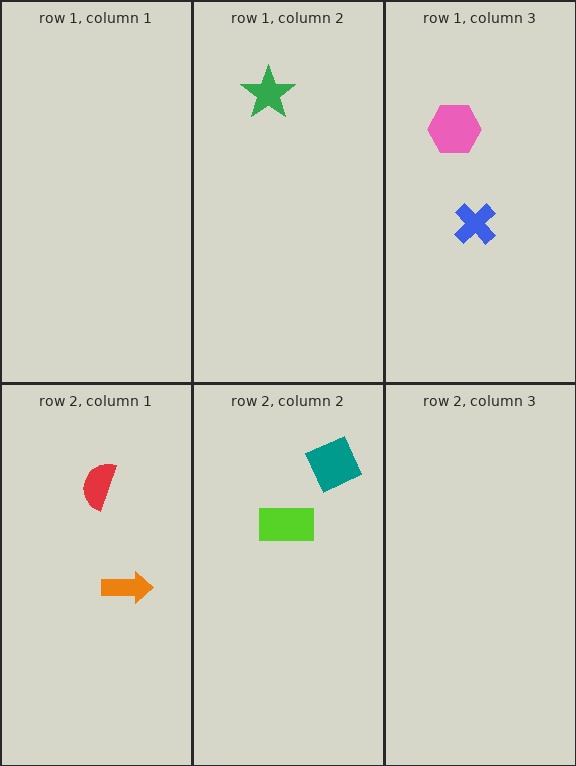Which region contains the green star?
The row 1, column 2 region.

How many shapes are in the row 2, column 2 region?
2.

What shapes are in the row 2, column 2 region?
The lime rectangle, the teal diamond.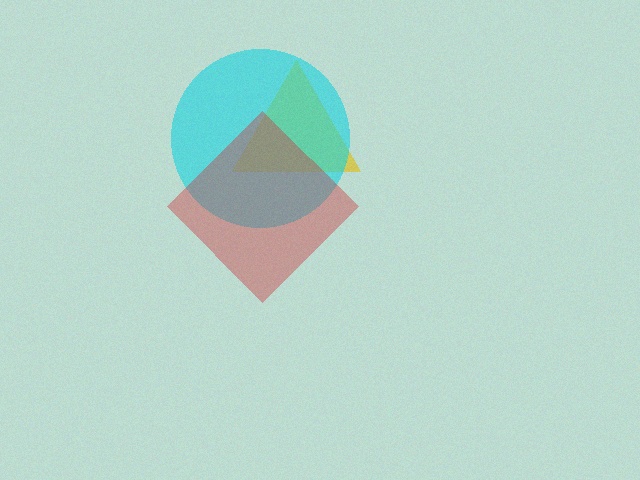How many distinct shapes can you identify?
There are 3 distinct shapes: a yellow triangle, a cyan circle, a red diamond.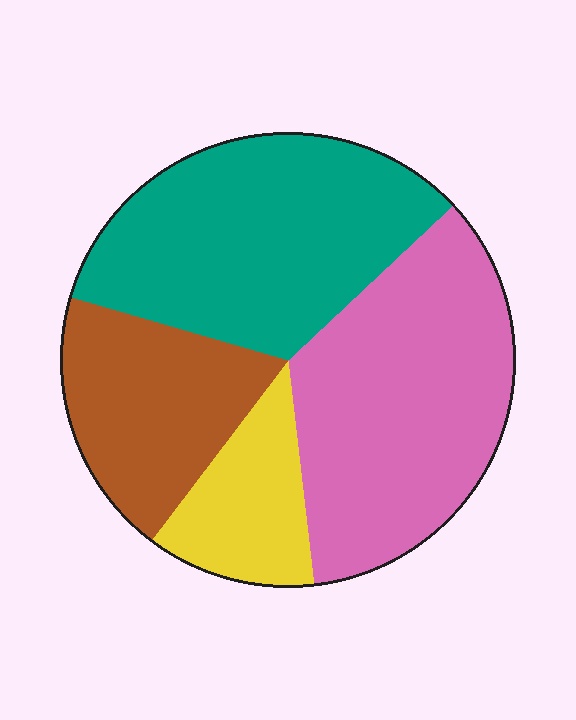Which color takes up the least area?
Yellow, at roughly 10%.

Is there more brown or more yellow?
Brown.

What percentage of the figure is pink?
Pink covers roughly 35% of the figure.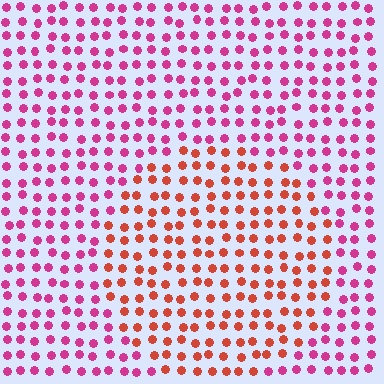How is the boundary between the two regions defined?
The boundary is defined purely by a slight shift in hue (about 42 degrees). Spacing, size, and orientation are identical on both sides.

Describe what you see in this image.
The image is filled with small magenta elements in a uniform arrangement. A circle-shaped region is visible where the elements are tinted to a slightly different hue, forming a subtle color boundary.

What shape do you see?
I see a circle.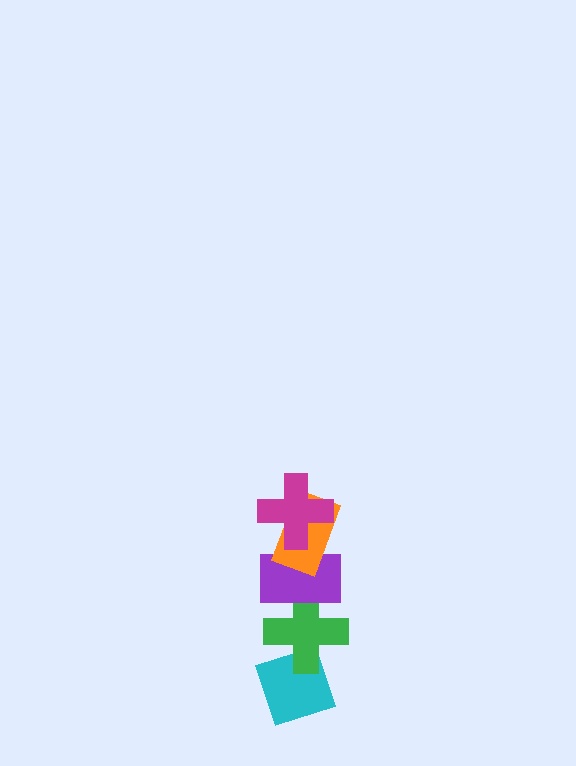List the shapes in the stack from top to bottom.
From top to bottom: the magenta cross, the orange rectangle, the purple rectangle, the green cross, the cyan diamond.